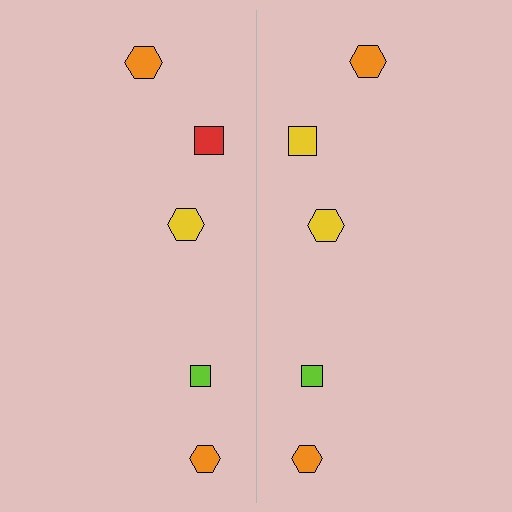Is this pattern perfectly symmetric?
No, the pattern is not perfectly symmetric. The yellow square on the right side breaks the symmetry — its mirror counterpart is red.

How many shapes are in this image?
There are 10 shapes in this image.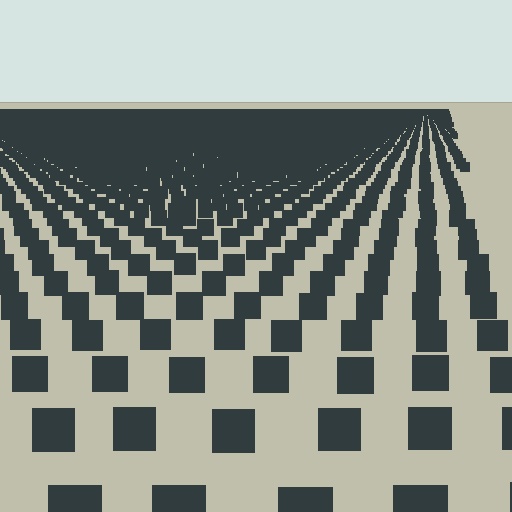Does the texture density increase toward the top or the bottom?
Density increases toward the top.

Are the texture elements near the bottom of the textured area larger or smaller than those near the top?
Larger. Near the bottom, elements are closer to the viewer and appear at a bigger on-screen size.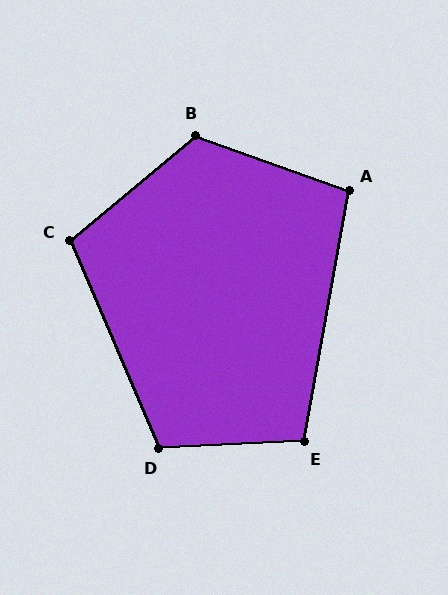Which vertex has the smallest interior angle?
A, at approximately 100 degrees.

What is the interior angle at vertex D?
Approximately 110 degrees (obtuse).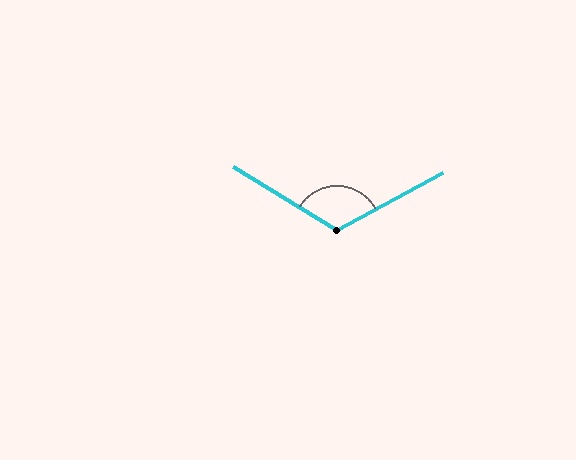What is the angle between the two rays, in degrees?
Approximately 121 degrees.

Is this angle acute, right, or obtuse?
It is obtuse.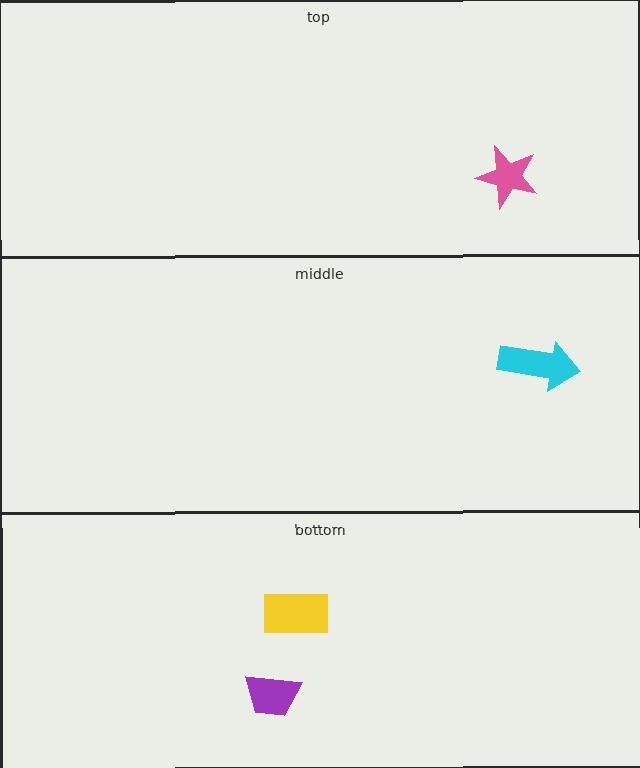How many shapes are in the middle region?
1.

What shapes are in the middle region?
The cyan arrow.